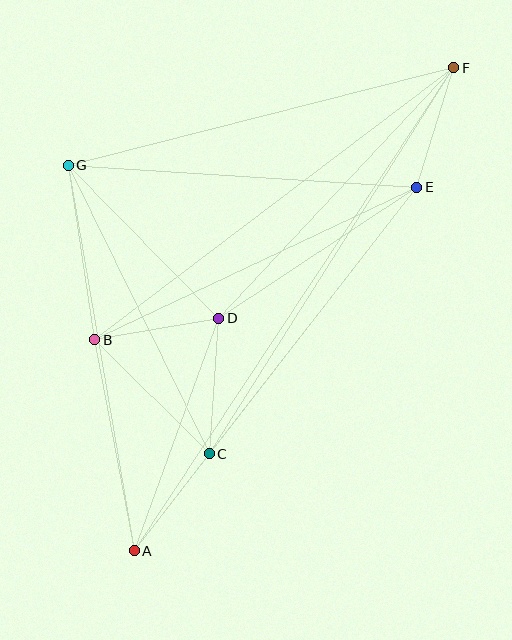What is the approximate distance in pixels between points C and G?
The distance between C and G is approximately 321 pixels.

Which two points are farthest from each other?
Points A and F are farthest from each other.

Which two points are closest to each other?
Points A and C are closest to each other.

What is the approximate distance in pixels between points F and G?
The distance between F and G is approximately 398 pixels.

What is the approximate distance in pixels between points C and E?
The distance between C and E is approximately 338 pixels.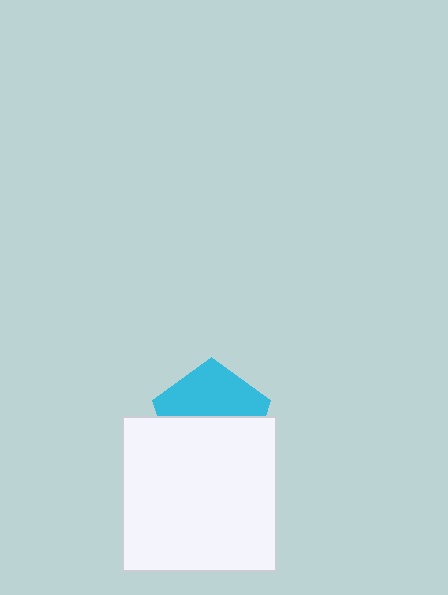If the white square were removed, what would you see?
You would see the complete cyan pentagon.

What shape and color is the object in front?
The object in front is a white square.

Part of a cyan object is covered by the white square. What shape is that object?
It is a pentagon.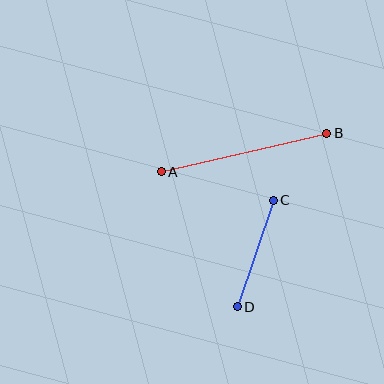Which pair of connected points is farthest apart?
Points A and B are farthest apart.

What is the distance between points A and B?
The distance is approximately 170 pixels.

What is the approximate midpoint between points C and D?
The midpoint is at approximately (255, 254) pixels.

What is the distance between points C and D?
The distance is approximately 112 pixels.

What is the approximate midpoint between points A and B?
The midpoint is at approximately (244, 152) pixels.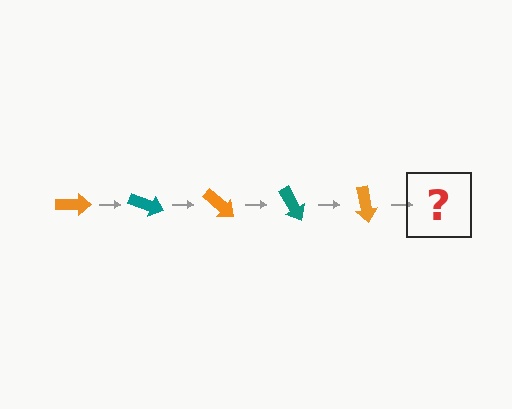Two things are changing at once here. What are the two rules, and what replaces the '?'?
The two rules are that it rotates 20 degrees each step and the color cycles through orange and teal. The '?' should be a teal arrow, rotated 100 degrees from the start.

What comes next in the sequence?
The next element should be a teal arrow, rotated 100 degrees from the start.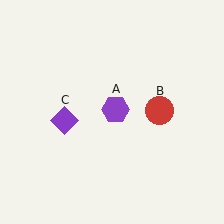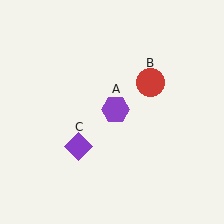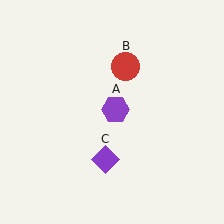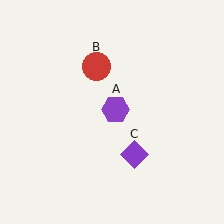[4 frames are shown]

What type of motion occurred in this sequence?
The red circle (object B), purple diamond (object C) rotated counterclockwise around the center of the scene.